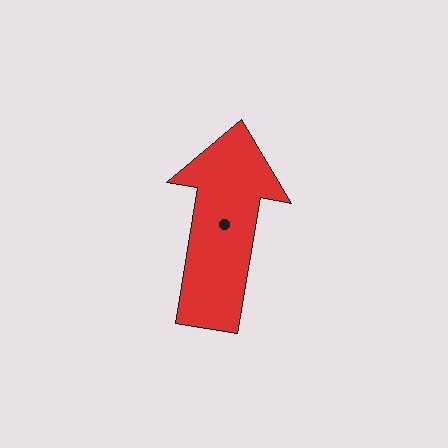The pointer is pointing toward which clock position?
Roughly 12 o'clock.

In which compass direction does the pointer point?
North.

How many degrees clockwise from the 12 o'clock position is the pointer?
Approximately 10 degrees.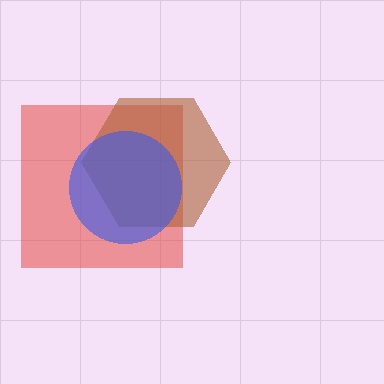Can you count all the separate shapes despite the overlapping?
Yes, there are 3 separate shapes.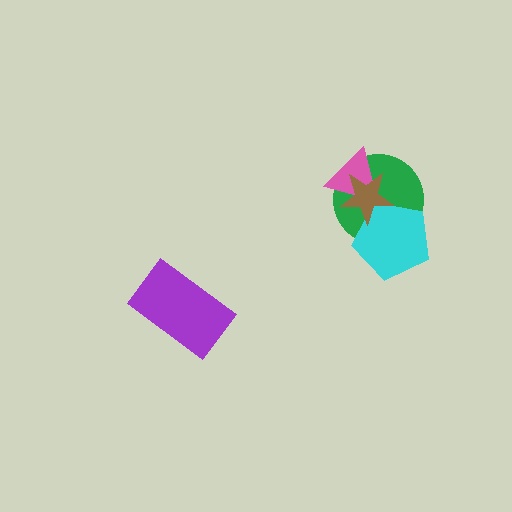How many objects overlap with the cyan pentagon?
2 objects overlap with the cyan pentagon.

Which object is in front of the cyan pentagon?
The brown star is in front of the cyan pentagon.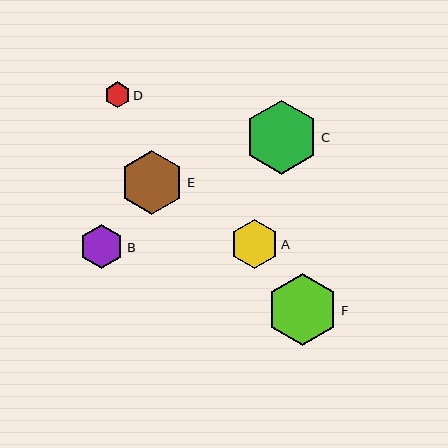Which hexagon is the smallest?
Hexagon D is the smallest with a size of approximately 26 pixels.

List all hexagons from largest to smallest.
From largest to smallest: C, F, E, A, B, D.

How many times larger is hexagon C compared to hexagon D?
Hexagon C is approximately 2.8 times the size of hexagon D.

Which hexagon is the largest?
Hexagon C is the largest with a size of approximately 74 pixels.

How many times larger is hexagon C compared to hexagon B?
Hexagon C is approximately 1.7 times the size of hexagon B.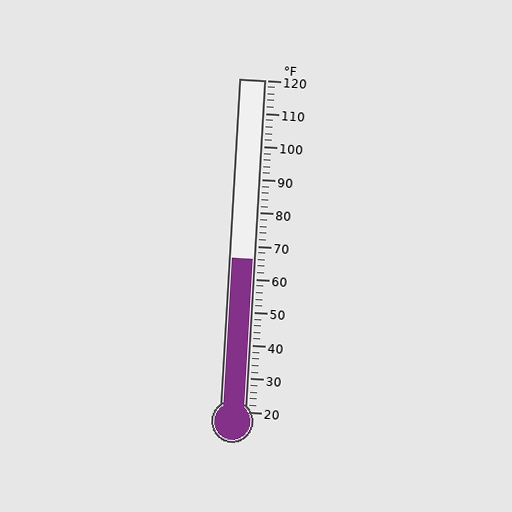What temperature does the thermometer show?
The thermometer shows approximately 66°F.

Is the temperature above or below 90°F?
The temperature is below 90°F.